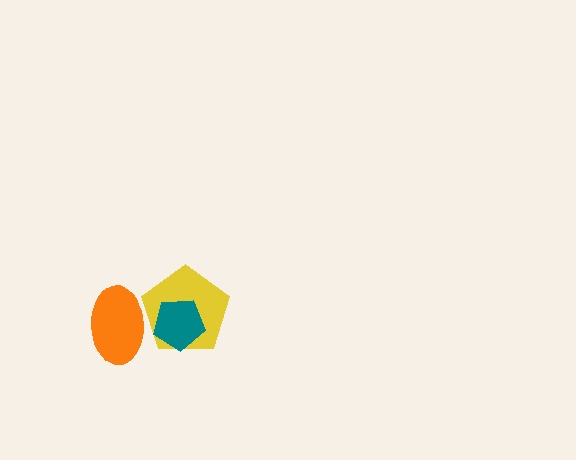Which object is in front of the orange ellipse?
The yellow pentagon is in front of the orange ellipse.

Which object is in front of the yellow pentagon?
The teal pentagon is in front of the yellow pentagon.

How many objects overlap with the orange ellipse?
1 object overlaps with the orange ellipse.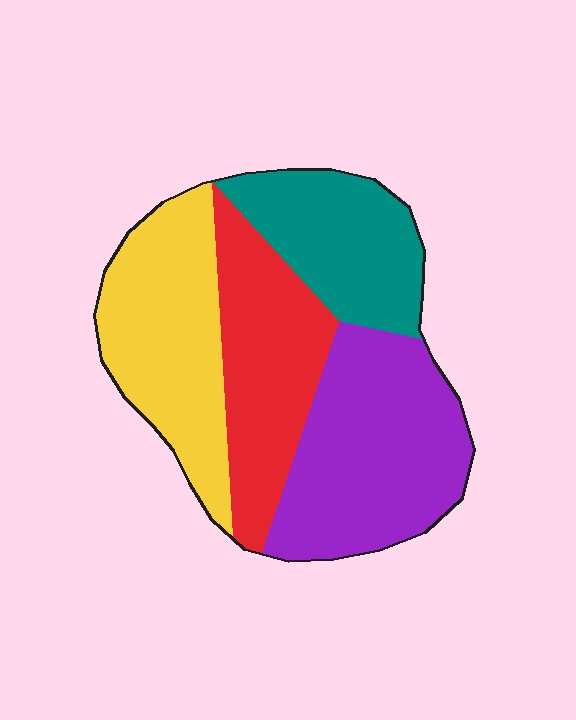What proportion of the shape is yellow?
Yellow takes up about one quarter (1/4) of the shape.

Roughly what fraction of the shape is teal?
Teal covers about 20% of the shape.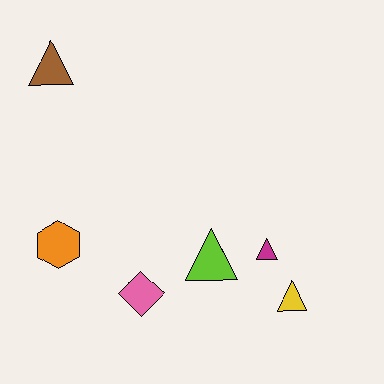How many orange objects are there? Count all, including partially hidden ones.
There is 1 orange object.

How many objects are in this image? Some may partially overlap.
There are 6 objects.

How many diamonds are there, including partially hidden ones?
There is 1 diamond.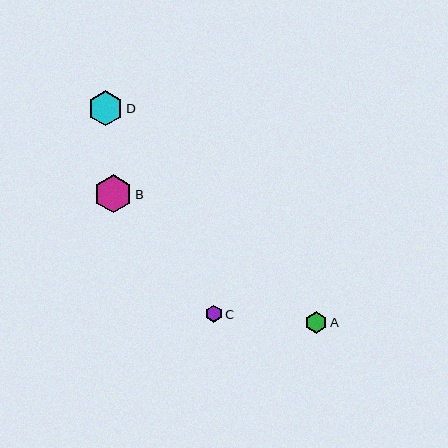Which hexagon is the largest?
Hexagon B is the largest with a size of approximately 38 pixels.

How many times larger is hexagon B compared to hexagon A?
Hexagon B is approximately 1.8 times the size of hexagon A.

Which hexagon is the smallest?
Hexagon C is the smallest with a size of approximately 17 pixels.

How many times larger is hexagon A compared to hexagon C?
Hexagon A is approximately 1.3 times the size of hexagon C.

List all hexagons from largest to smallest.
From largest to smallest: B, D, A, C.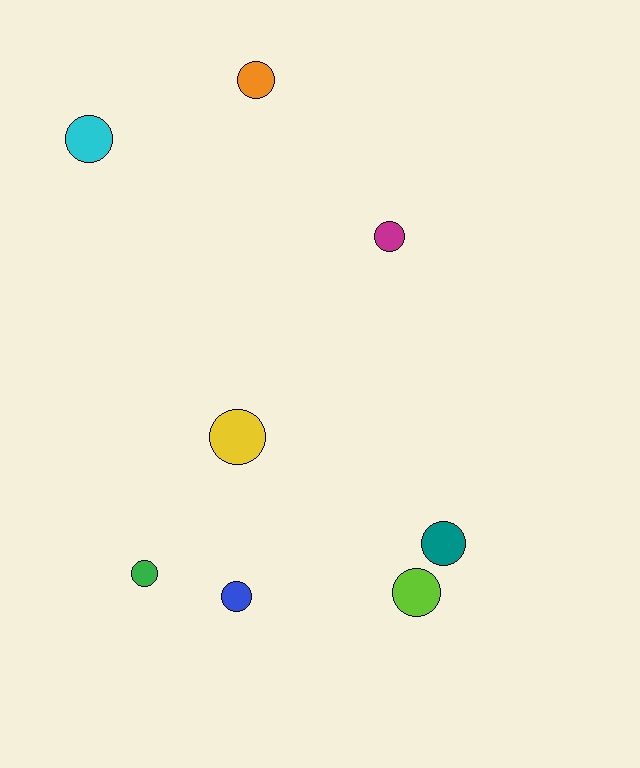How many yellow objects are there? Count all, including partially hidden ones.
There is 1 yellow object.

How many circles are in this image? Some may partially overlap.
There are 8 circles.